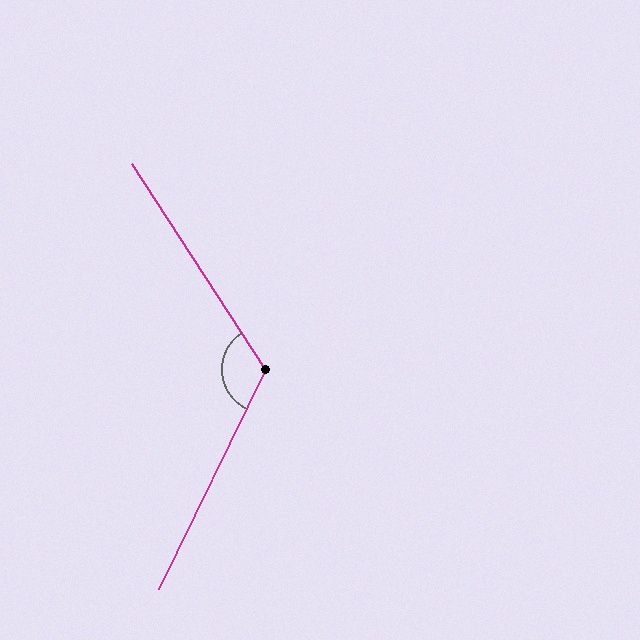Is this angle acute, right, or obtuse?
It is obtuse.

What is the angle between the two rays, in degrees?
Approximately 121 degrees.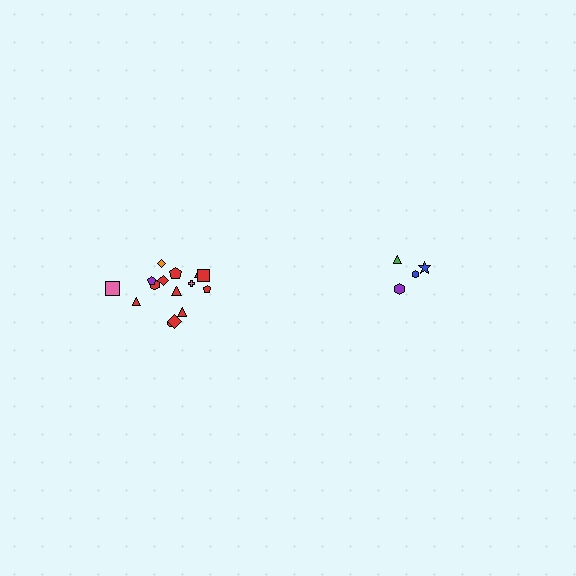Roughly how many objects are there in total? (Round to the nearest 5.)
Roughly 20 objects in total.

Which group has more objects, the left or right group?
The left group.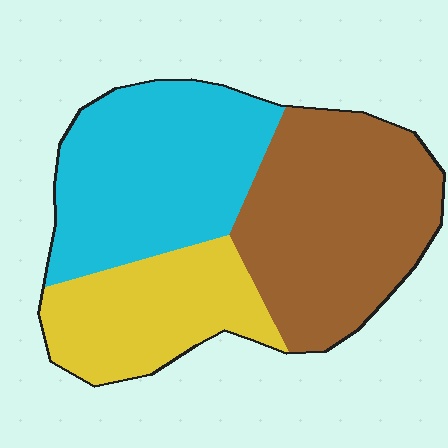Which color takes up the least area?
Yellow, at roughly 25%.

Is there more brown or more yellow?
Brown.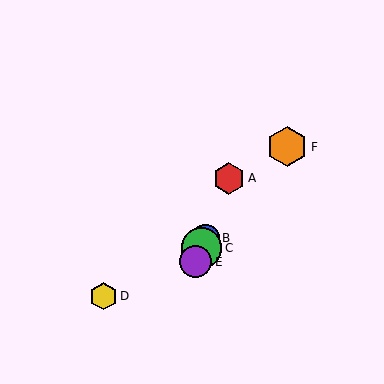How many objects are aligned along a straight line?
4 objects (A, B, C, E) are aligned along a straight line.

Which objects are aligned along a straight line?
Objects A, B, C, E are aligned along a straight line.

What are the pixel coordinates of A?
Object A is at (229, 178).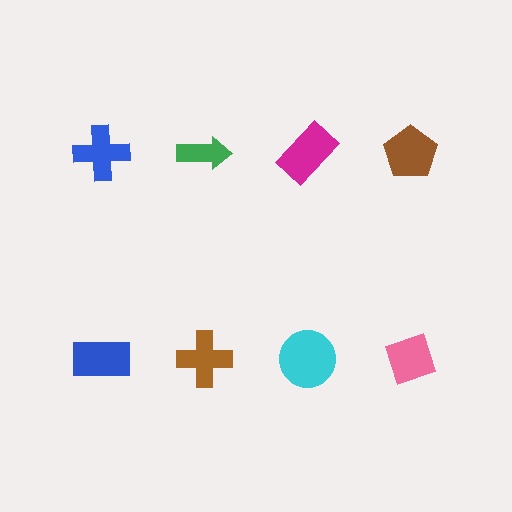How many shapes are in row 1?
4 shapes.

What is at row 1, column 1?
A blue cross.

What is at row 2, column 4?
A pink diamond.